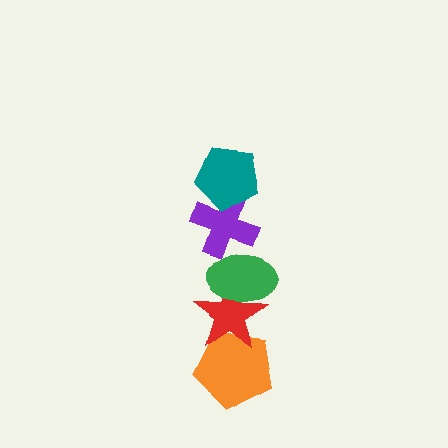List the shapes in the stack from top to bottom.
From top to bottom: the teal pentagon, the purple cross, the green ellipse, the red star, the orange pentagon.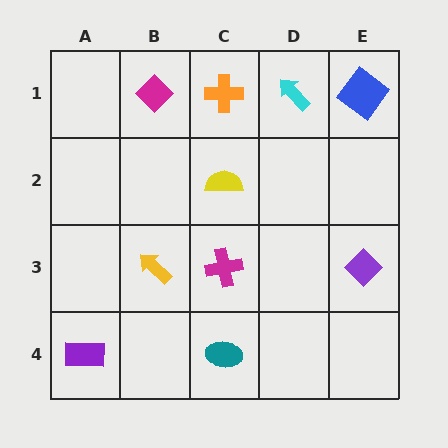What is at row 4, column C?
A teal ellipse.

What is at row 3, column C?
A magenta cross.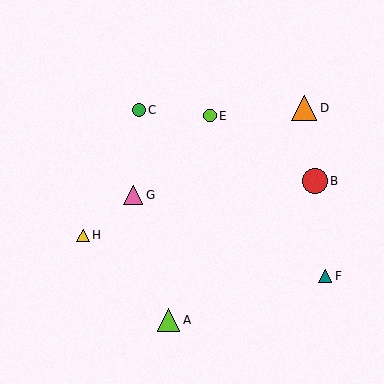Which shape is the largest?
The orange triangle (labeled D) is the largest.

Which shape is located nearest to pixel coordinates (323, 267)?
The teal triangle (labeled F) at (325, 276) is nearest to that location.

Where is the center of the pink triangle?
The center of the pink triangle is at (133, 195).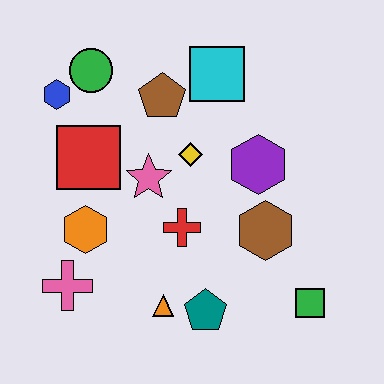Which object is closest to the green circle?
The blue hexagon is closest to the green circle.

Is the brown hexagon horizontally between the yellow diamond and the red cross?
No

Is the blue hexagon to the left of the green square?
Yes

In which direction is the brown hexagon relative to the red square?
The brown hexagon is to the right of the red square.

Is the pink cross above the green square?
Yes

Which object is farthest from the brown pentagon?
The green square is farthest from the brown pentagon.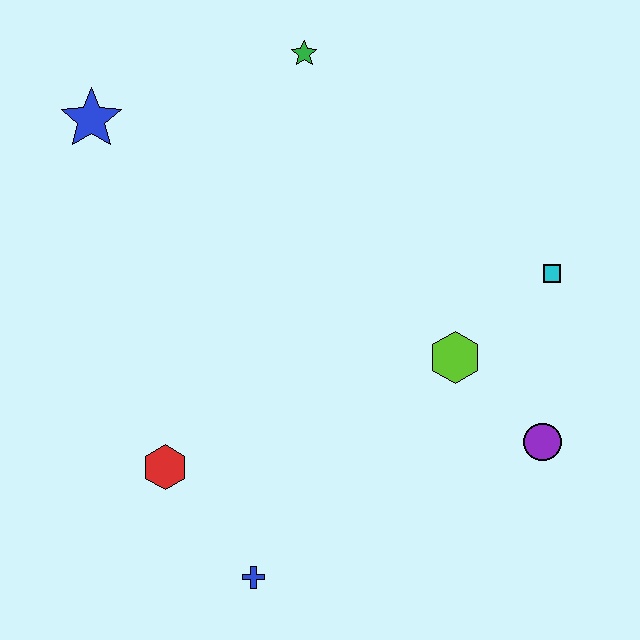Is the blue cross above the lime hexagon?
No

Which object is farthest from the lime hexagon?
The blue star is farthest from the lime hexagon.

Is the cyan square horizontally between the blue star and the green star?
No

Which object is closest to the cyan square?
The lime hexagon is closest to the cyan square.